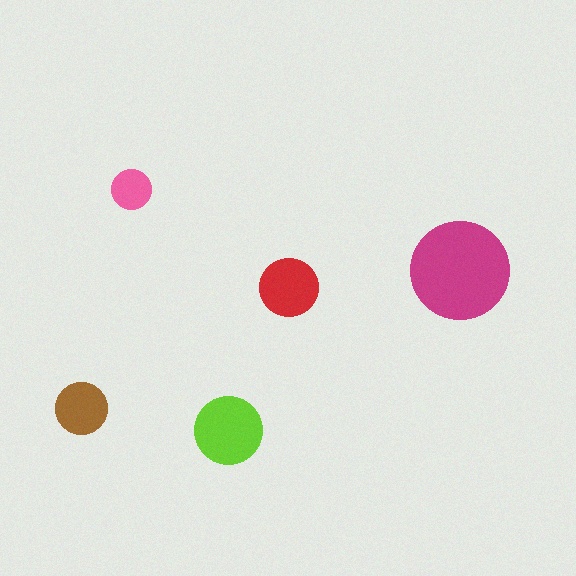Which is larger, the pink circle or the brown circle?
The brown one.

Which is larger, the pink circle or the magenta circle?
The magenta one.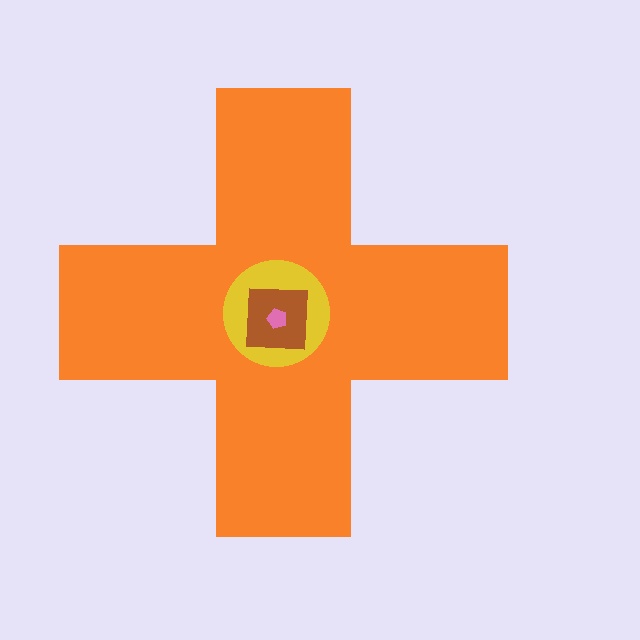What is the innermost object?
The pink pentagon.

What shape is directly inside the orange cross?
The yellow circle.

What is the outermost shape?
The orange cross.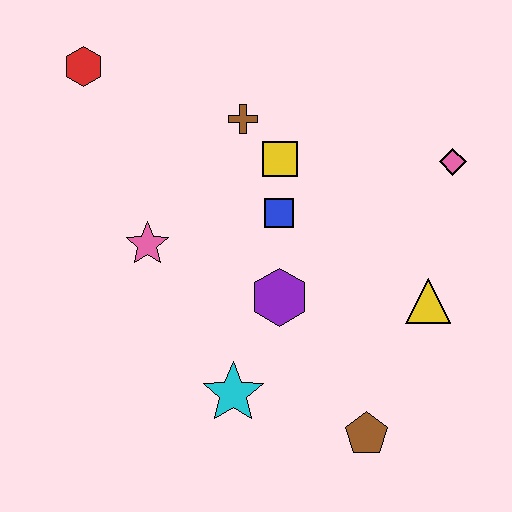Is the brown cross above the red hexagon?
No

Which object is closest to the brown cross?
The yellow square is closest to the brown cross.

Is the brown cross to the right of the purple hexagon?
No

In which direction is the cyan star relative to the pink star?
The cyan star is below the pink star.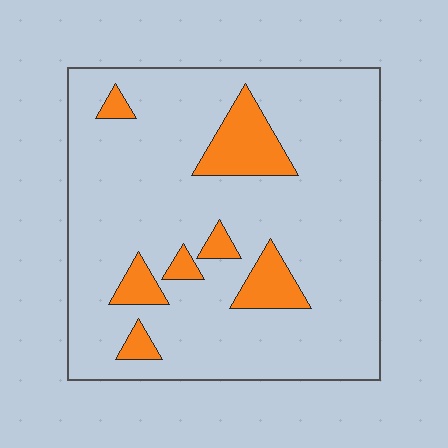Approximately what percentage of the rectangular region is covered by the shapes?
Approximately 15%.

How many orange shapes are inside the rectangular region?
7.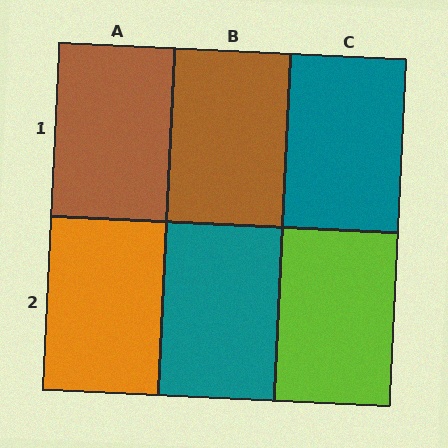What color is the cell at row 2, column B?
Teal.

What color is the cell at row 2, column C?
Lime.